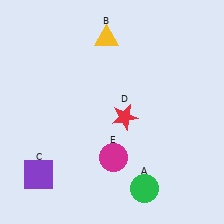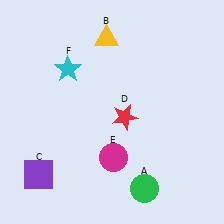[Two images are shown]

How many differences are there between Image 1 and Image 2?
There is 1 difference between the two images.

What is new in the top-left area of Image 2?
A cyan star (F) was added in the top-left area of Image 2.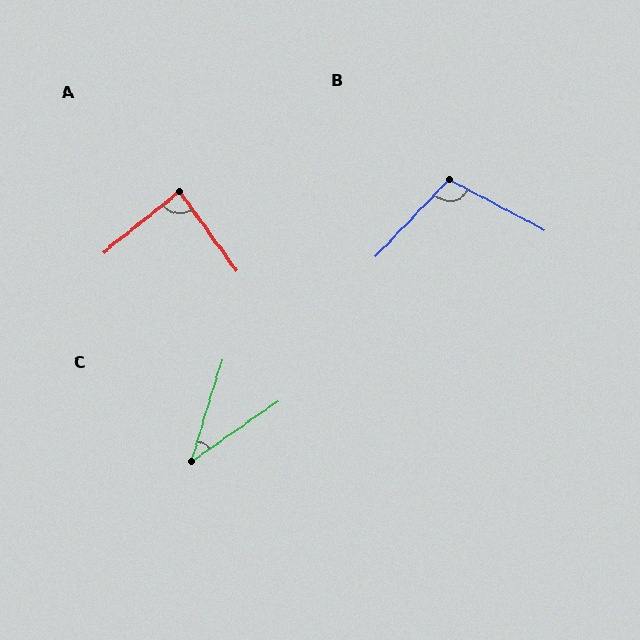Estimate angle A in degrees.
Approximately 87 degrees.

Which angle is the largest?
B, at approximately 105 degrees.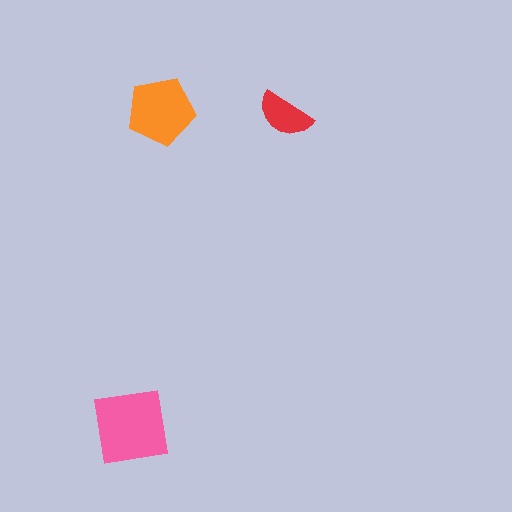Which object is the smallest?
The red semicircle.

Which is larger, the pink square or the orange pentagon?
The pink square.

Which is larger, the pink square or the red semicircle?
The pink square.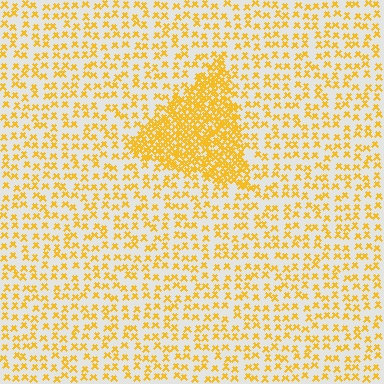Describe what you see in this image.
The image contains small yellow elements arranged at two different densities. A triangle-shaped region is visible where the elements are more densely packed than the surrounding area.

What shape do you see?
I see a triangle.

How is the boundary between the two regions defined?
The boundary is defined by a change in element density (approximately 2.9x ratio). All elements are the same color, size, and shape.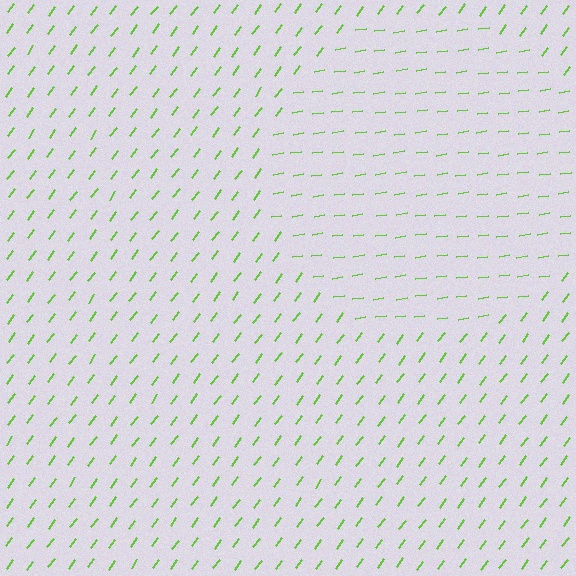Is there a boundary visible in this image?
Yes, there is a texture boundary formed by a change in line orientation.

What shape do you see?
I see a circle.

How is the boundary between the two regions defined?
The boundary is defined purely by a change in line orientation (approximately 45 degrees difference). All lines are the same color and thickness.